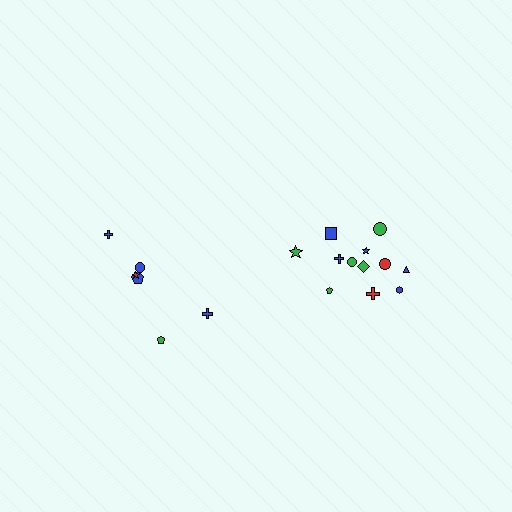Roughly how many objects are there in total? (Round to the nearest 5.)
Roughly 20 objects in total.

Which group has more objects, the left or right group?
The right group.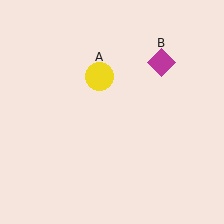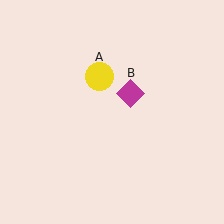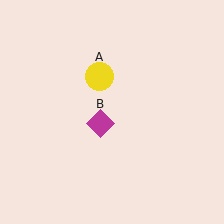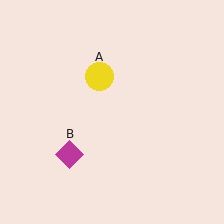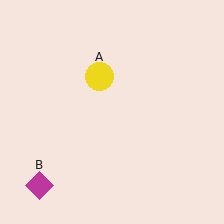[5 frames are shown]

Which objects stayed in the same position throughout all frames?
Yellow circle (object A) remained stationary.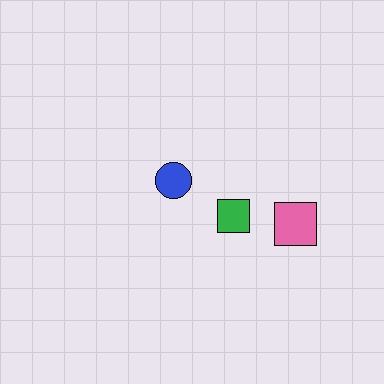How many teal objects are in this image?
There are no teal objects.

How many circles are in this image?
There is 1 circle.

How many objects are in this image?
There are 3 objects.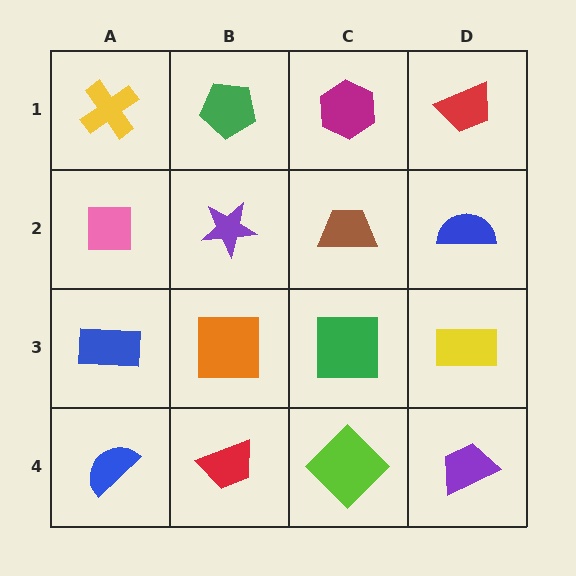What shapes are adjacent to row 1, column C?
A brown trapezoid (row 2, column C), a green pentagon (row 1, column B), a red trapezoid (row 1, column D).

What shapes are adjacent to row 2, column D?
A red trapezoid (row 1, column D), a yellow rectangle (row 3, column D), a brown trapezoid (row 2, column C).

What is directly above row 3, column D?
A blue semicircle.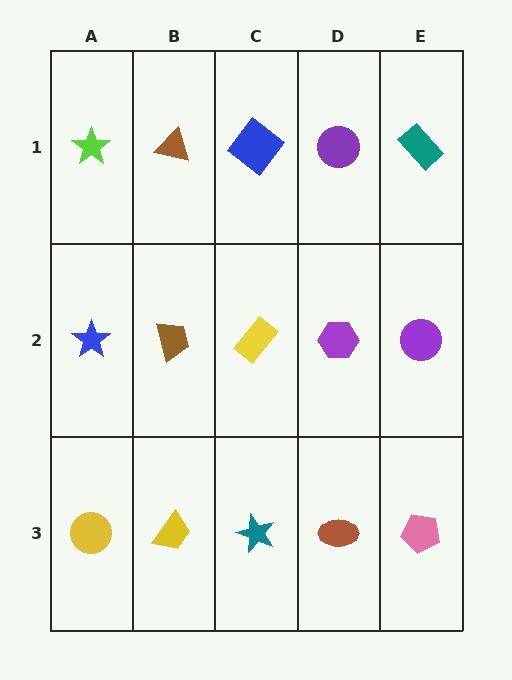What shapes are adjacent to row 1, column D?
A purple hexagon (row 2, column D), a blue diamond (row 1, column C), a teal rectangle (row 1, column E).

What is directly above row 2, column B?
A brown triangle.